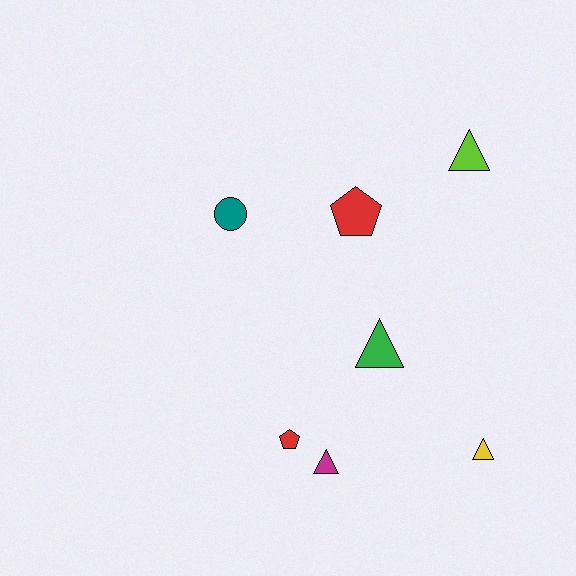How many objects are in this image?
There are 7 objects.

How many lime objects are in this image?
There is 1 lime object.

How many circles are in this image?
There is 1 circle.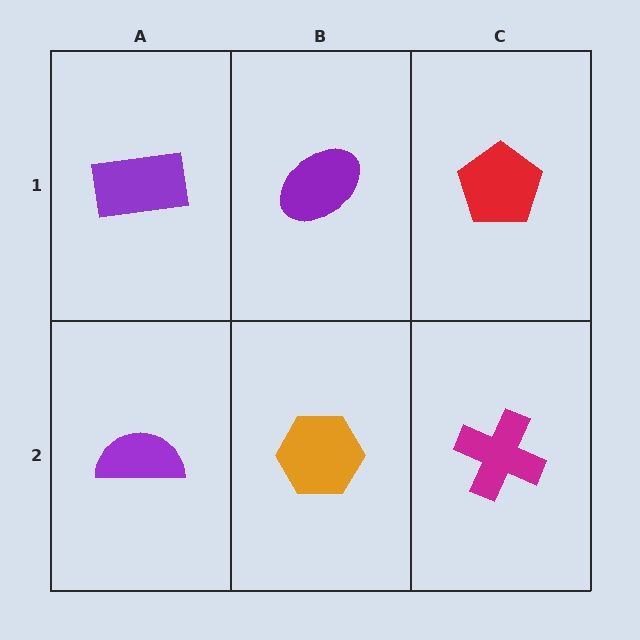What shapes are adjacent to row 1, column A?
A purple semicircle (row 2, column A), a purple ellipse (row 1, column B).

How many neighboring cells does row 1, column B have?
3.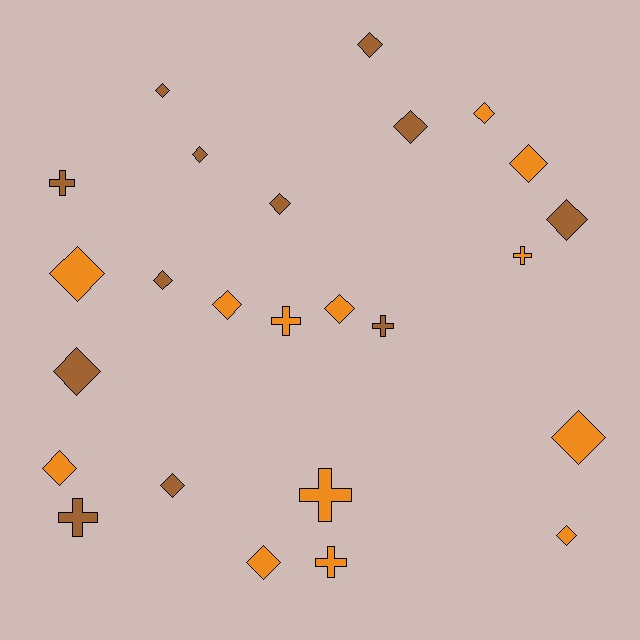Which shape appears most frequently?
Diamond, with 18 objects.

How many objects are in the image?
There are 25 objects.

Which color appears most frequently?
Orange, with 13 objects.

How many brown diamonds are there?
There are 9 brown diamonds.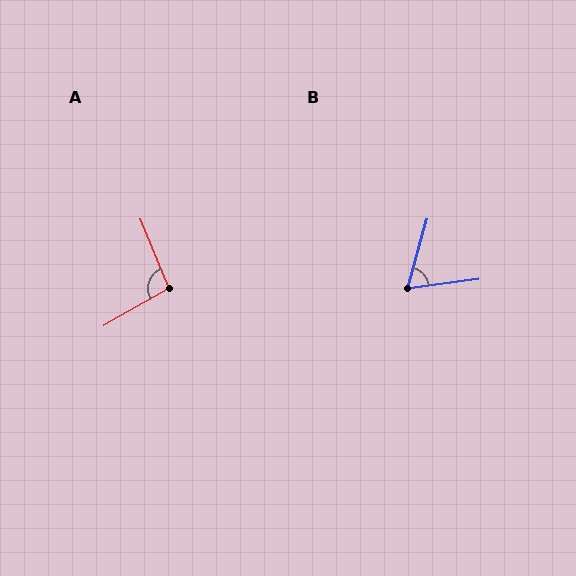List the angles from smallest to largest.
B (67°), A (98°).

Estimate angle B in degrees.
Approximately 67 degrees.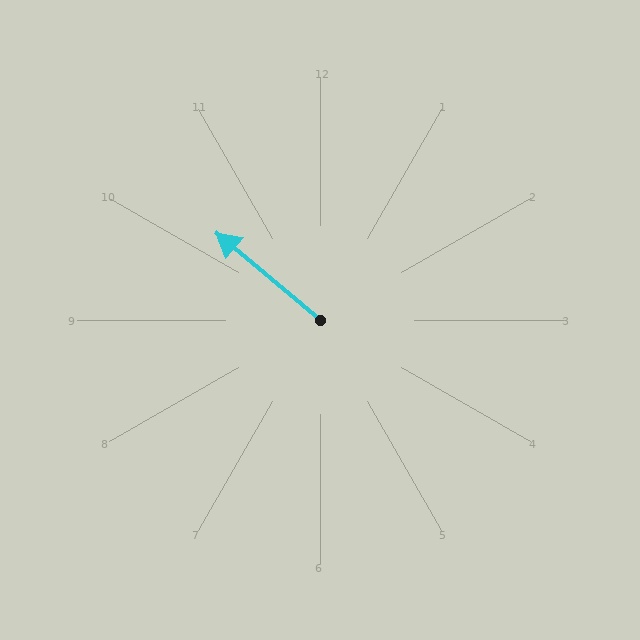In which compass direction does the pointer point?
Northwest.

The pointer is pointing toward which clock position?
Roughly 10 o'clock.